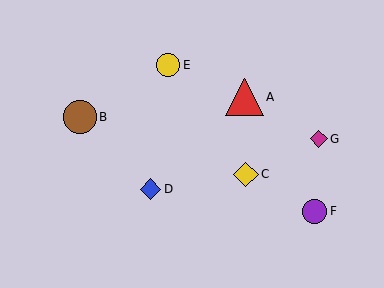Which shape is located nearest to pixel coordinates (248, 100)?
The red triangle (labeled A) at (245, 97) is nearest to that location.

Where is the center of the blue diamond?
The center of the blue diamond is at (150, 189).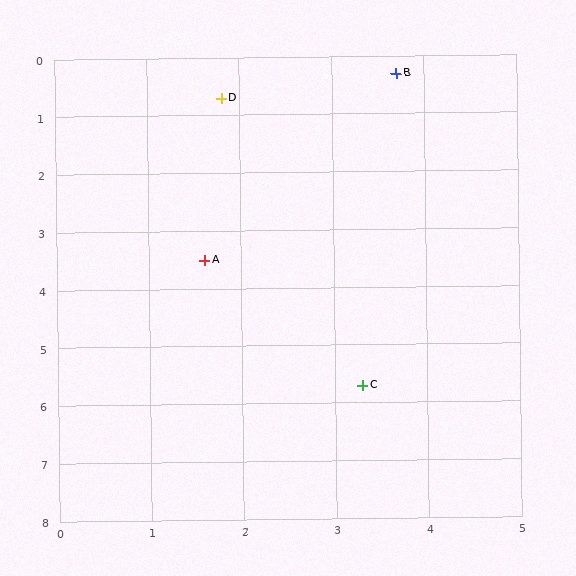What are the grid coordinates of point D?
Point D is at approximately (1.8, 0.7).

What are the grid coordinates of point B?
Point B is at approximately (3.7, 0.3).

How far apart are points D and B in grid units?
Points D and B are about 1.9 grid units apart.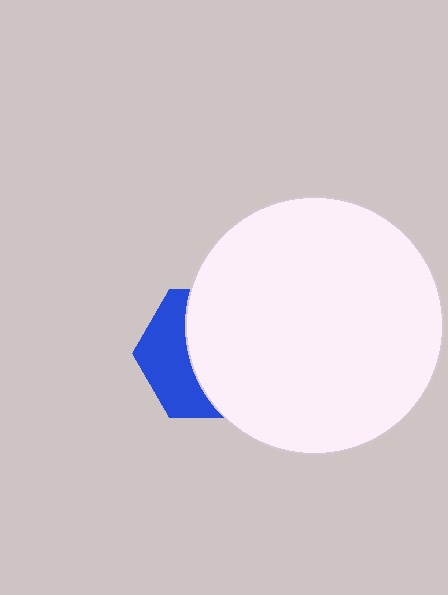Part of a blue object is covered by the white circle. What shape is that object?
It is a hexagon.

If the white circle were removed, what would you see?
You would see the complete blue hexagon.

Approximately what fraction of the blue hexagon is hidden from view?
Roughly 61% of the blue hexagon is hidden behind the white circle.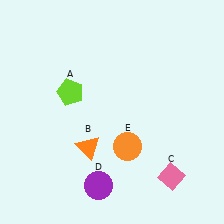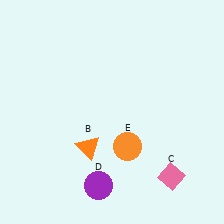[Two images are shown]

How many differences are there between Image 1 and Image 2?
There is 1 difference between the two images.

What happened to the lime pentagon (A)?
The lime pentagon (A) was removed in Image 2. It was in the top-left area of Image 1.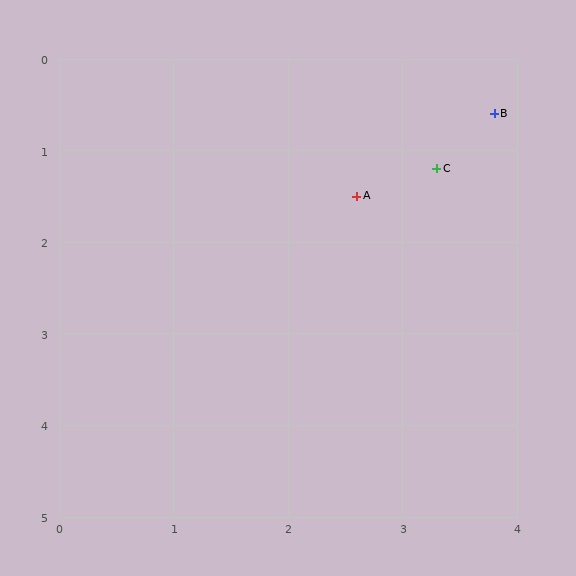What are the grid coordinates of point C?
Point C is at approximately (3.3, 1.2).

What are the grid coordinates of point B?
Point B is at approximately (3.8, 0.6).